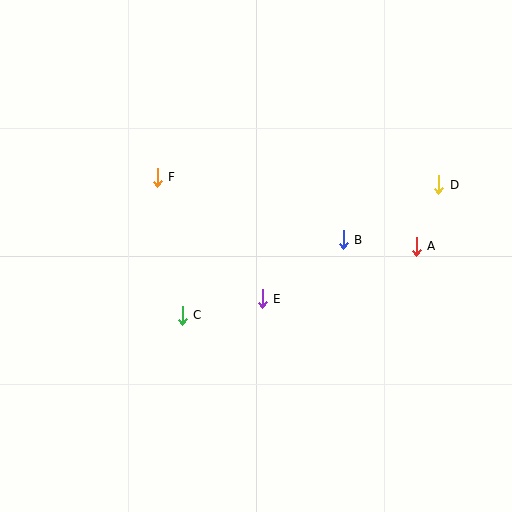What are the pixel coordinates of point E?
Point E is at (262, 299).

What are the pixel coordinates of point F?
Point F is at (157, 177).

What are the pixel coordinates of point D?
Point D is at (439, 185).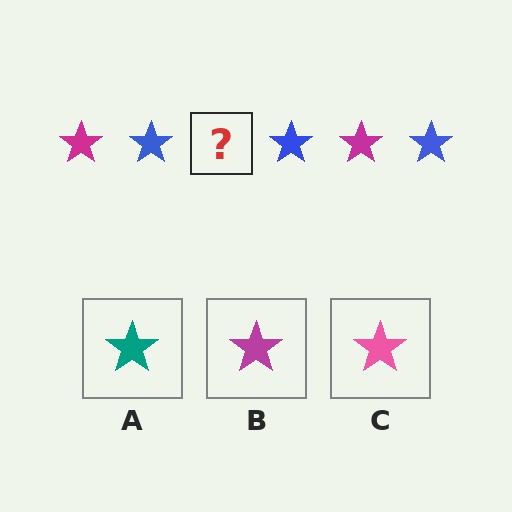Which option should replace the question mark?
Option B.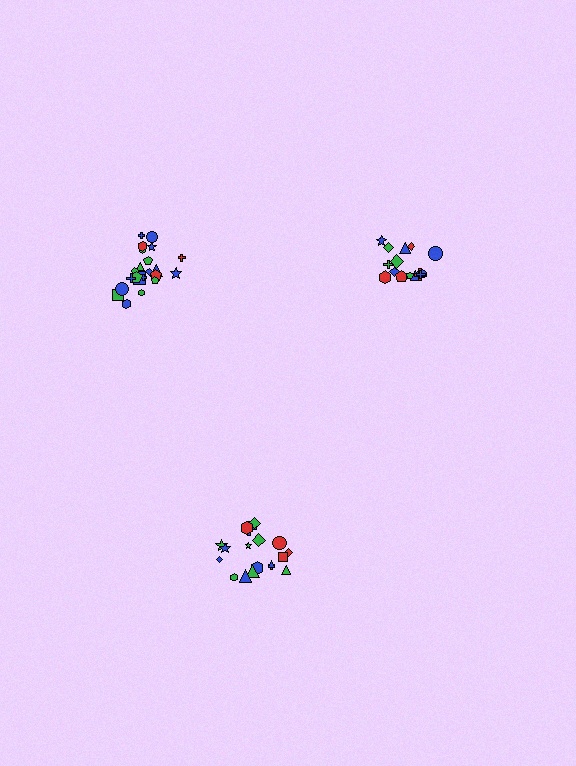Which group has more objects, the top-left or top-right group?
The top-left group.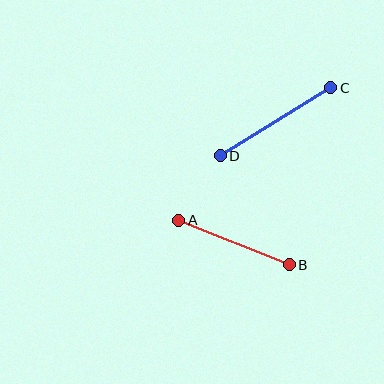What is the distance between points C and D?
The distance is approximately 130 pixels.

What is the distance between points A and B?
The distance is approximately 119 pixels.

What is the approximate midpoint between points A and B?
The midpoint is at approximately (234, 242) pixels.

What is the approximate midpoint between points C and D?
The midpoint is at approximately (275, 122) pixels.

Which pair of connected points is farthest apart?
Points C and D are farthest apart.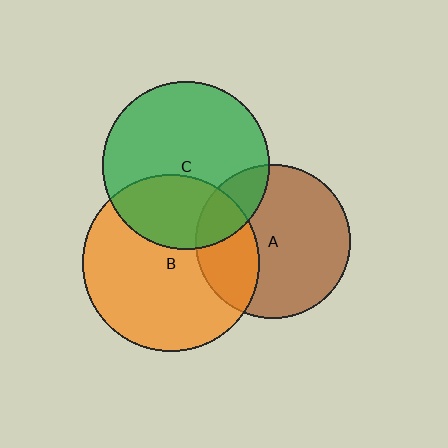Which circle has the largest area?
Circle B (orange).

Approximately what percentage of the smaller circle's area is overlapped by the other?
Approximately 30%.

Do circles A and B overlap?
Yes.